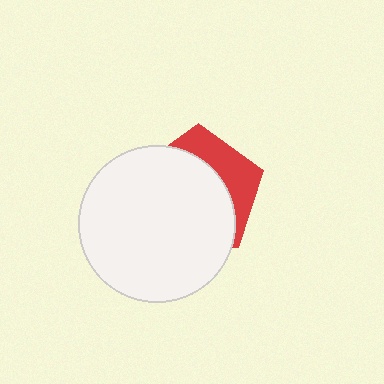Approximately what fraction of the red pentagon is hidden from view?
Roughly 69% of the red pentagon is hidden behind the white circle.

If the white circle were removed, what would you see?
You would see the complete red pentagon.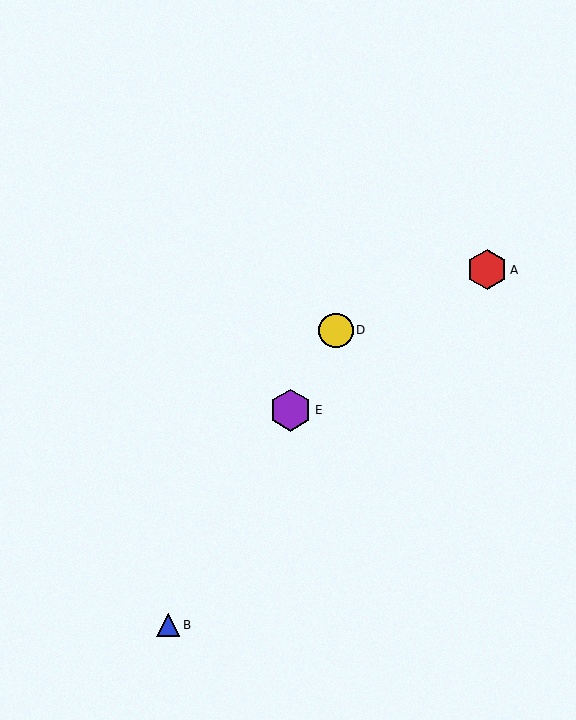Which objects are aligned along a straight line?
Objects B, C, D, E are aligned along a straight line.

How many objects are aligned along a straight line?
4 objects (B, C, D, E) are aligned along a straight line.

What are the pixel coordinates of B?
Object B is at (168, 625).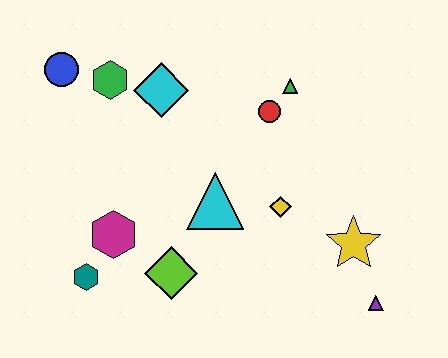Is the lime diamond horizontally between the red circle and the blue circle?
Yes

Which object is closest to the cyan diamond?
The green hexagon is closest to the cyan diamond.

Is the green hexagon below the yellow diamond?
No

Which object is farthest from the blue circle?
The purple triangle is farthest from the blue circle.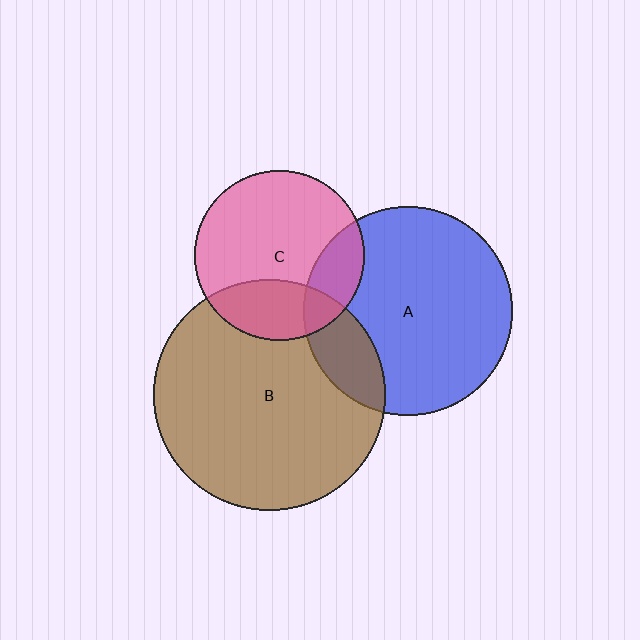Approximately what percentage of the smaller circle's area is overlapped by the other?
Approximately 15%.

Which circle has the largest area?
Circle B (brown).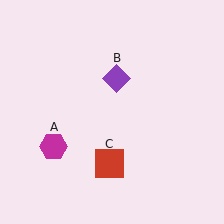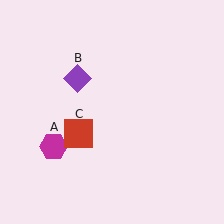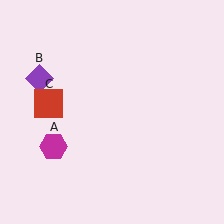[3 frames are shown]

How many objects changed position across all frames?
2 objects changed position: purple diamond (object B), red square (object C).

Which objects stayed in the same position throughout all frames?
Magenta hexagon (object A) remained stationary.